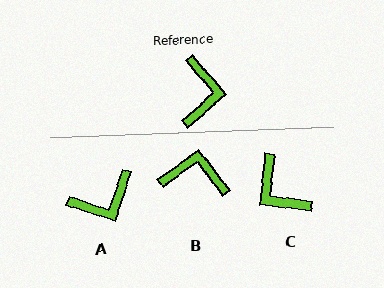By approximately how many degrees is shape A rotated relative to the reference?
Approximately 59 degrees clockwise.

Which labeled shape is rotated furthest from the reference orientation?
C, about 138 degrees away.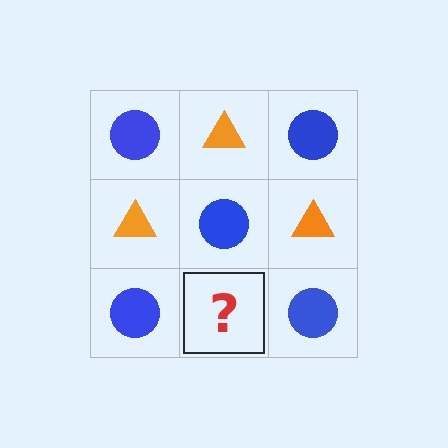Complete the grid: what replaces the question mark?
The question mark should be replaced with an orange triangle.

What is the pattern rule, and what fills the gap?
The rule is that it alternates blue circle and orange triangle in a checkerboard pattern. The gap should be filled with an orange triangle.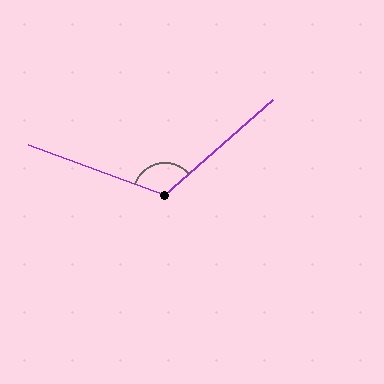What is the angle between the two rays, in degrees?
Approximately 118 degrees.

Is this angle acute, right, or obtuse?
It is obtuse.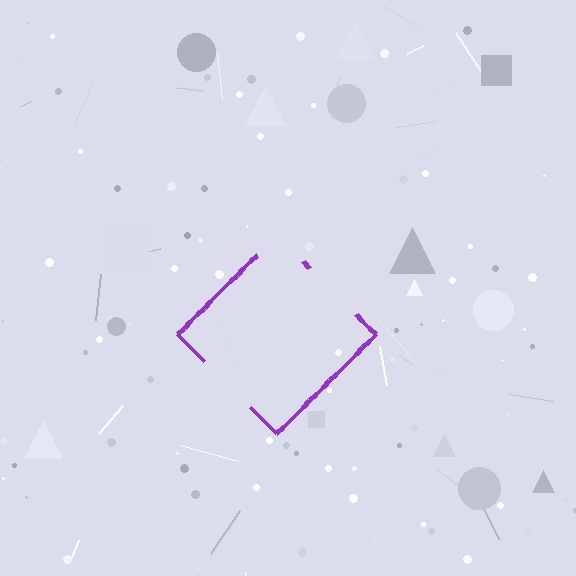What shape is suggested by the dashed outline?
The dashed outline suggests a diamond.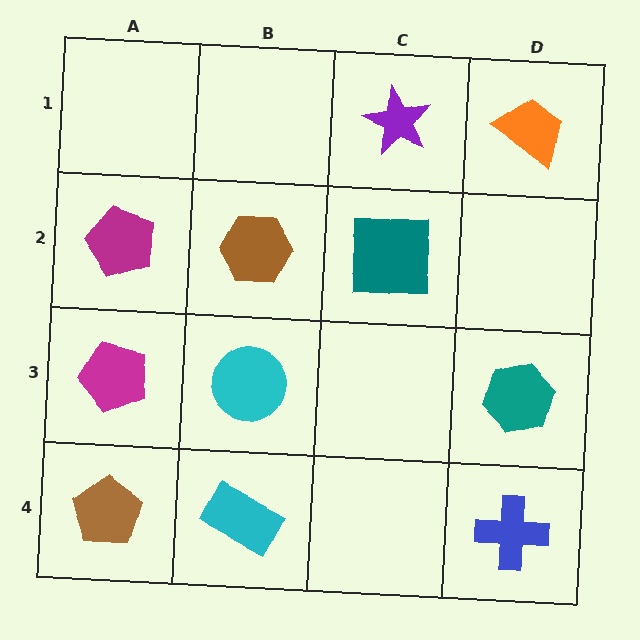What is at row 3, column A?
A magenta pentagon.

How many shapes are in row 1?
2 shapes.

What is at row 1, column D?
An orange trapezoid.